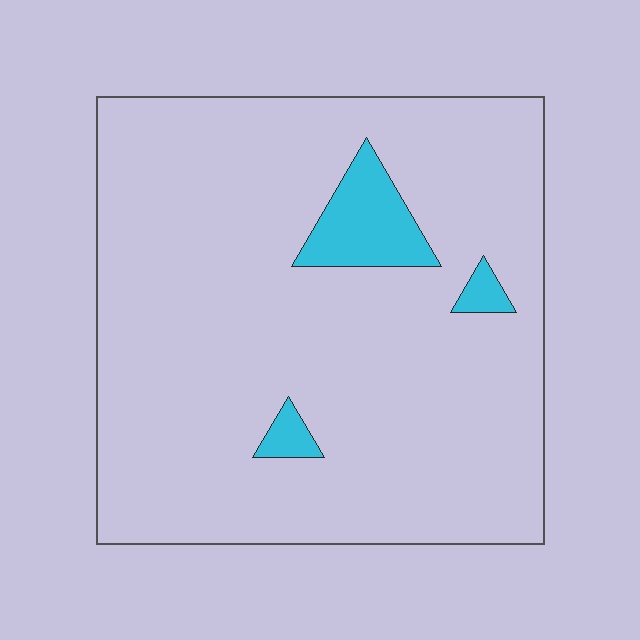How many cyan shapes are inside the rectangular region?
3.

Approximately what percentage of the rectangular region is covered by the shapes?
Approximately 5%.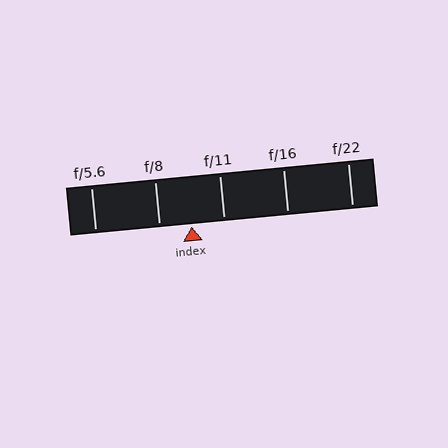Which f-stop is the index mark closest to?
The index mark is closest to f/8.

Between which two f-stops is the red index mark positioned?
The index mark is between f/8 and f/11.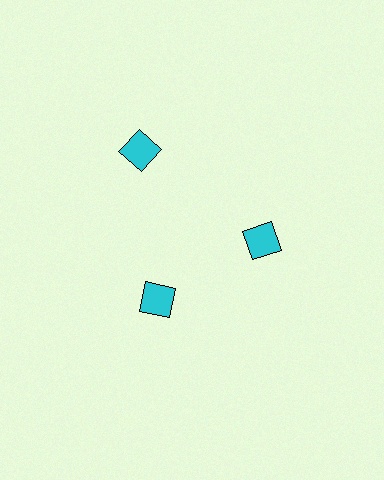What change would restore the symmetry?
The symmetry would be restored by moving it inward, back onto the ring so that all 3 diamonds sit at equal angles and equal distance from the center.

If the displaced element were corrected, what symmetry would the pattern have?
It would have 3-fold rotational symmetry — the pattern would map onto itself every 120 degrees.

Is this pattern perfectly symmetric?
No. The 3 cyan diamonds are arranged in a ring, but one element near the 11 o'clock position is pushed outward from the center, breaking the 3-fold rotational symmetry.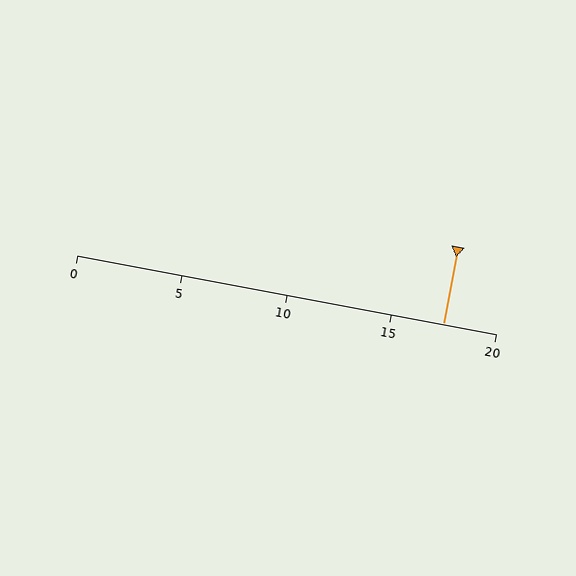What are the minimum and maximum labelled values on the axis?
The axis runs from 0 to 20.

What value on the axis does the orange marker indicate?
The marker indicates approximately 17.5.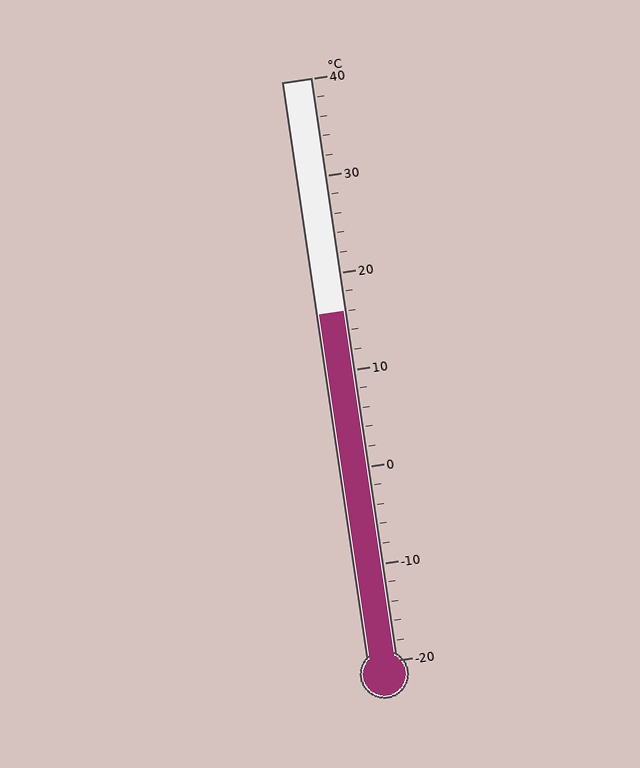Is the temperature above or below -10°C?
The temperature is above -10°C.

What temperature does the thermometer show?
The thermometer shows approximately 16°C.